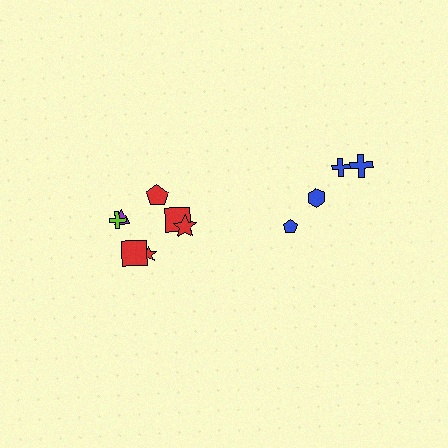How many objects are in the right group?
There are 4 objects.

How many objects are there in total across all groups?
There are 11 objects.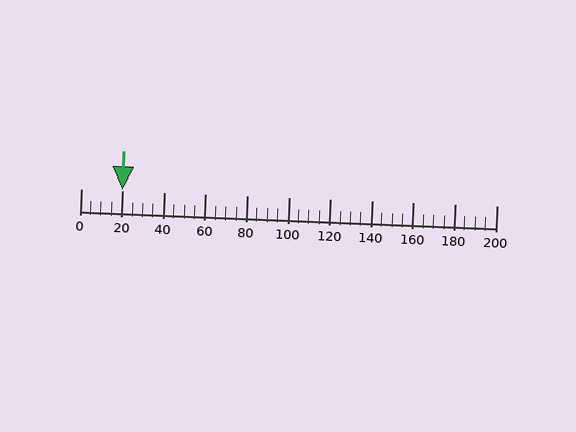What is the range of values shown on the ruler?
The ruler shows values from 0 to 200.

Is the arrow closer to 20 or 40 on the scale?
The arrow is closer to 20.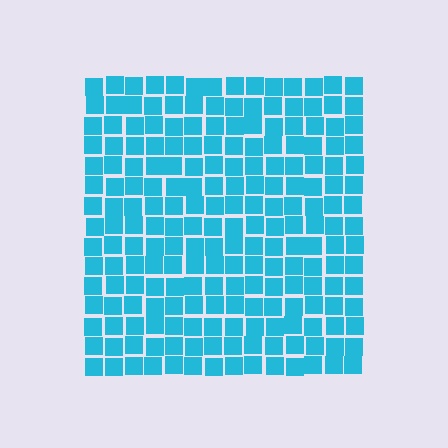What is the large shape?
The large shape is a square.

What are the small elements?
The small elements are squares.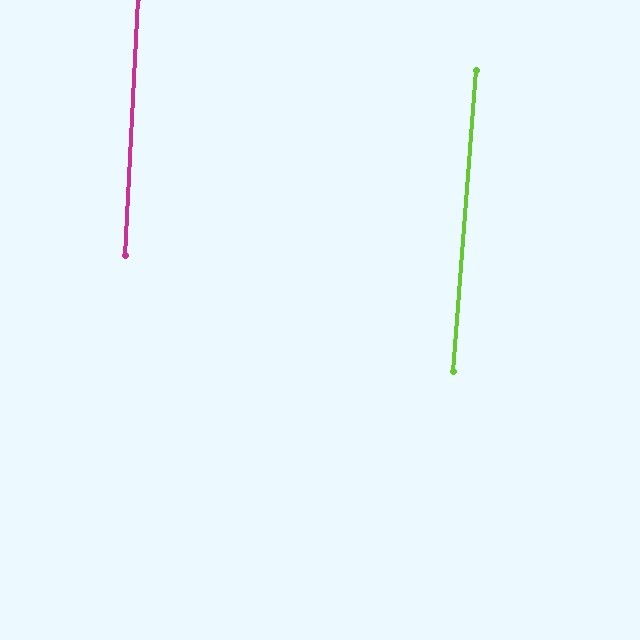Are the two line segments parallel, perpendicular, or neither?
Parallel — their directions differ by only 1.3°.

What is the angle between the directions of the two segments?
Approximately 1 degree.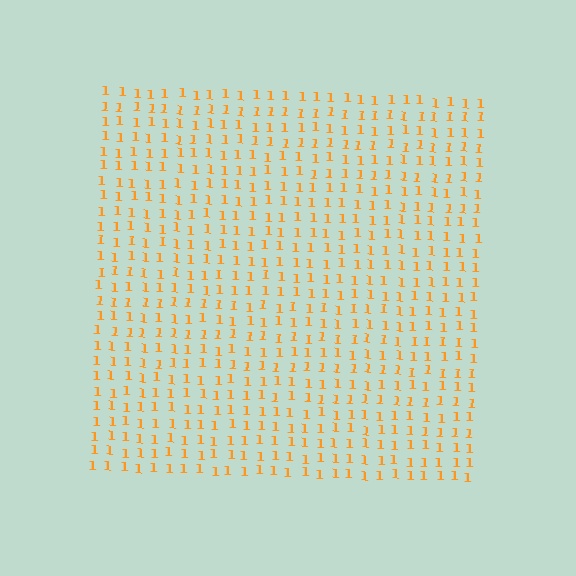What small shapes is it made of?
It is made of small digit 1's.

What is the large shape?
The large shape is a square.